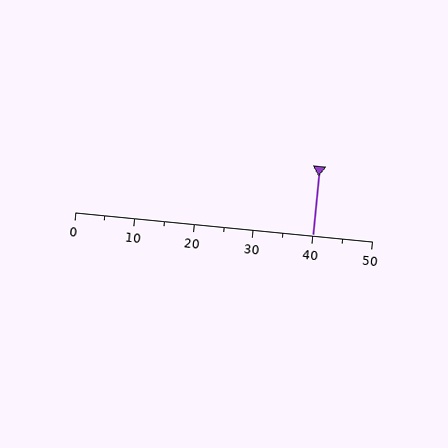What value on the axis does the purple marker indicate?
The marker indicates approximately 40.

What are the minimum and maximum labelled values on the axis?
The axis runs from 0 to 50.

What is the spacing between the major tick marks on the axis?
The major ticks are spaced 10 apart.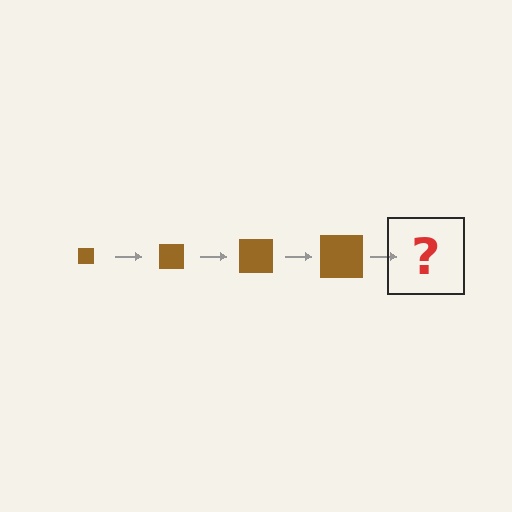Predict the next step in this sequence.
The next step is a brown square, larger than the previous one.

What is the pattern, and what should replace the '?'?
The pattern is that the square gets progressively larger each step. The '?' should be a brown square, larger than the previous one.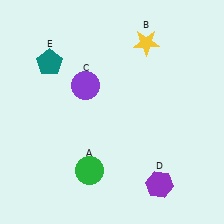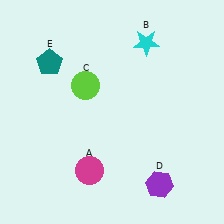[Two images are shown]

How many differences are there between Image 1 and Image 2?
There are 3 differences between the two images.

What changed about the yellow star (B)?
In Image 1, B is yellow. In Image 2, it changed to cyan.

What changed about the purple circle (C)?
In Image 1, C is purple. In Image 2, it changed to lime.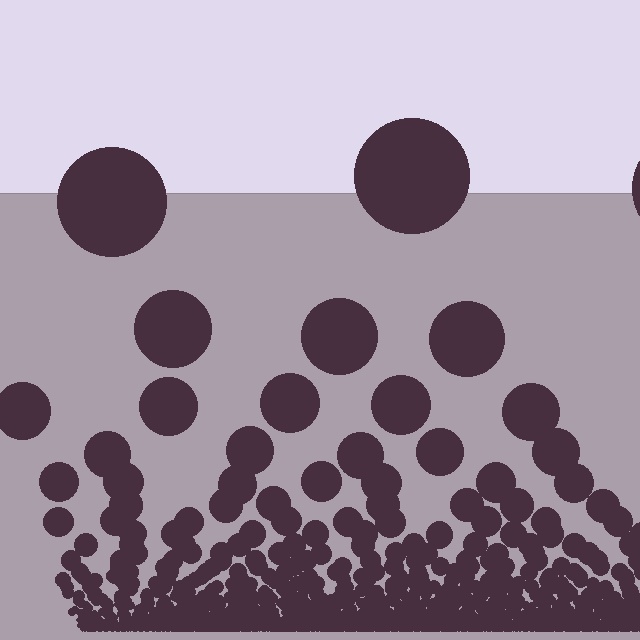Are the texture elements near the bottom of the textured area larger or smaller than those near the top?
Smaller. The gradient is inverted — elements near the bottom are smaller and denser.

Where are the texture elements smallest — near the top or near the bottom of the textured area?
Near the bottom.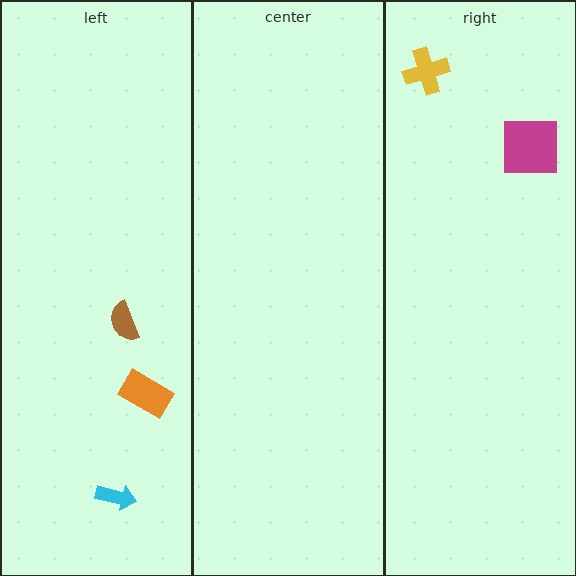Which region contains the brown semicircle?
The left region.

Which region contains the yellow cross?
The right region.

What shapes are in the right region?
The yellow cross, the magenta square.